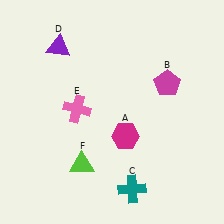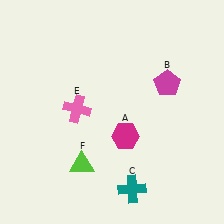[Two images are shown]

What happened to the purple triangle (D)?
The purple triangle (D) was removed in Image 2. It was in the top-left area of Image 1.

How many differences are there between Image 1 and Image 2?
There is 1 difference between the two images.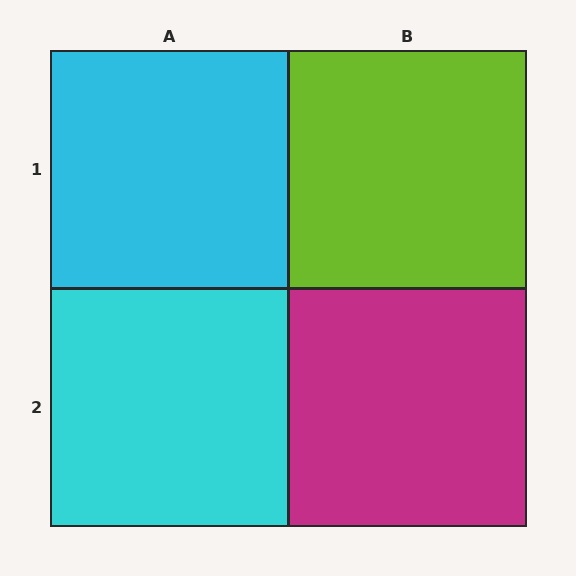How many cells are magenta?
1 cell is magenta.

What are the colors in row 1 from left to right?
Cyan, lime.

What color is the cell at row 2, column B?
Magenta.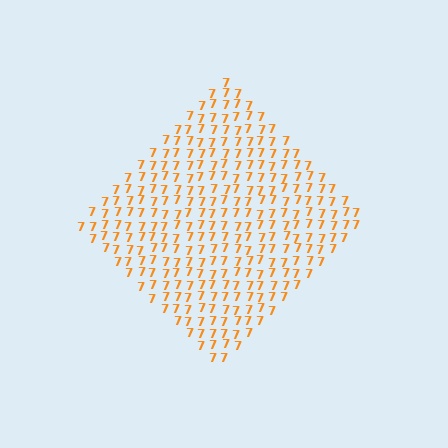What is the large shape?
The large shape is a diamond.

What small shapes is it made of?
It is made of small digit 7's.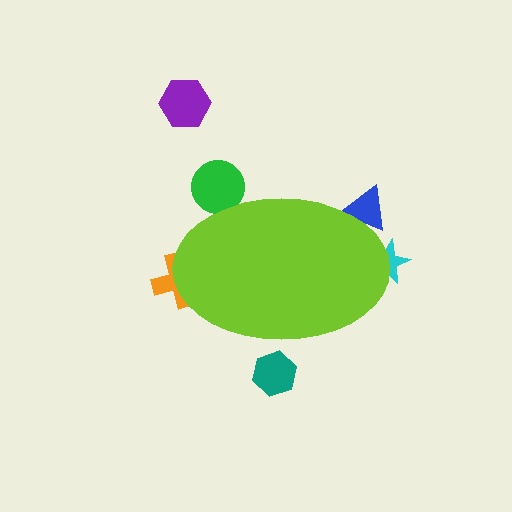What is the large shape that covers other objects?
A lime ellipse.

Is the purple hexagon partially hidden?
No, the purple hexagon is fully visible.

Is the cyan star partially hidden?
Yes, the cyan star is partially hidden behind the lime ellipse.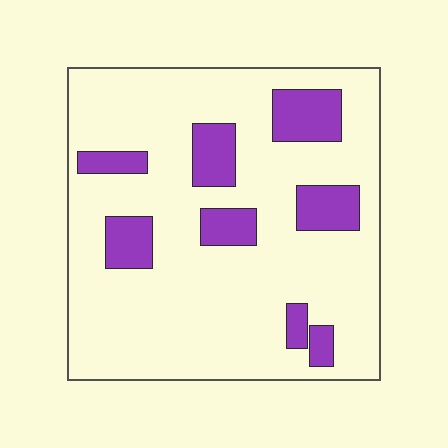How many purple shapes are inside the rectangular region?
8.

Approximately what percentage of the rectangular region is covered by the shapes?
Approximately 20%.